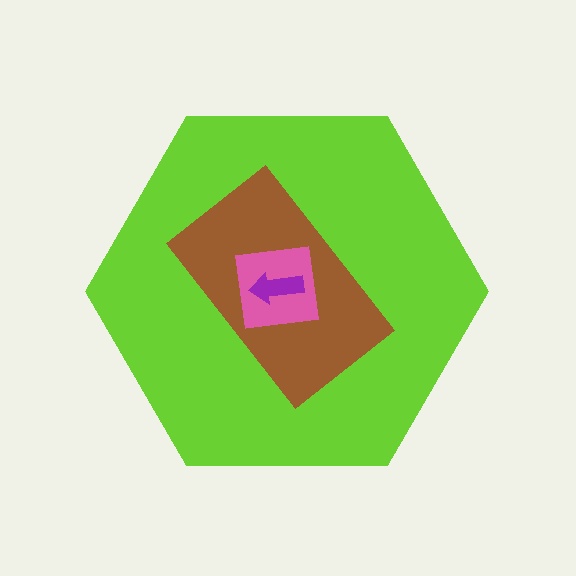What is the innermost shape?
The purple arrow.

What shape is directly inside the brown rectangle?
The pink square.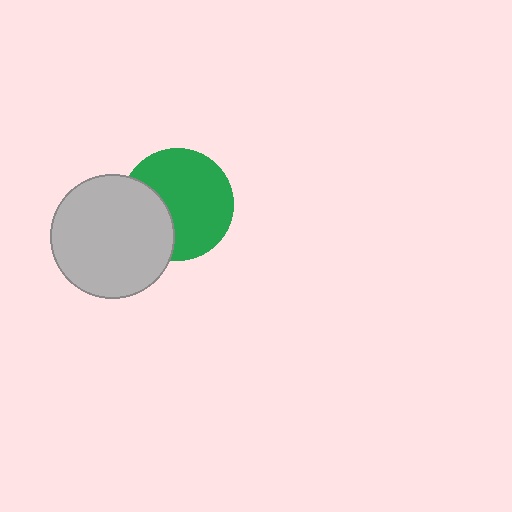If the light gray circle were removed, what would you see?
You would see the complete green circle.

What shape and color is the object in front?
The object in front is a light gray circle.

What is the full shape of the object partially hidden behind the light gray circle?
The partially hidden object is a green circle.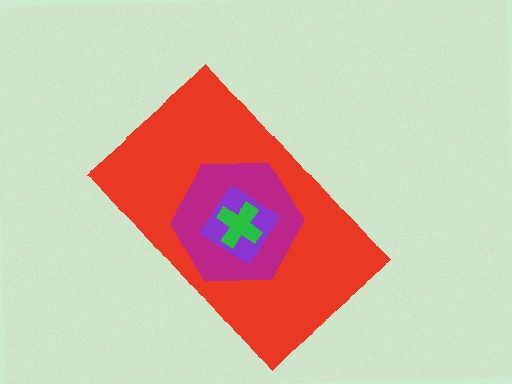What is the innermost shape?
The green cross.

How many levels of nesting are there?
4.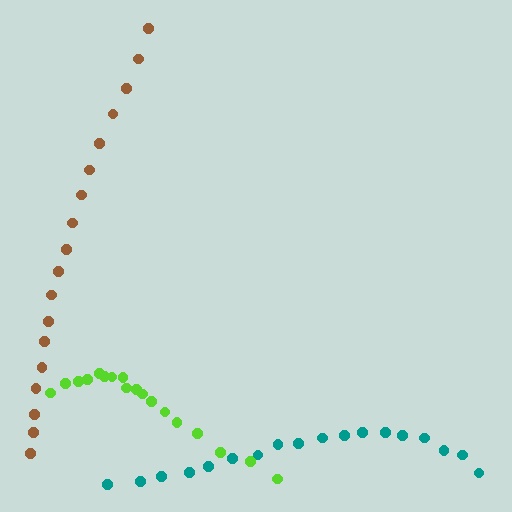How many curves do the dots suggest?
There are 3 distinct paths.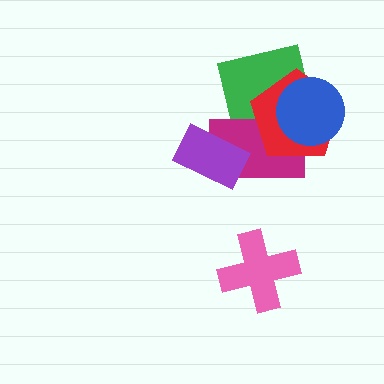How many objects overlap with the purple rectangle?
1 object overlaps with the purple rectangle.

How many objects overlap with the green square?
3 objects overlap with the green square.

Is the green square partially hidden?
Yes, it is partially covered by another shape.